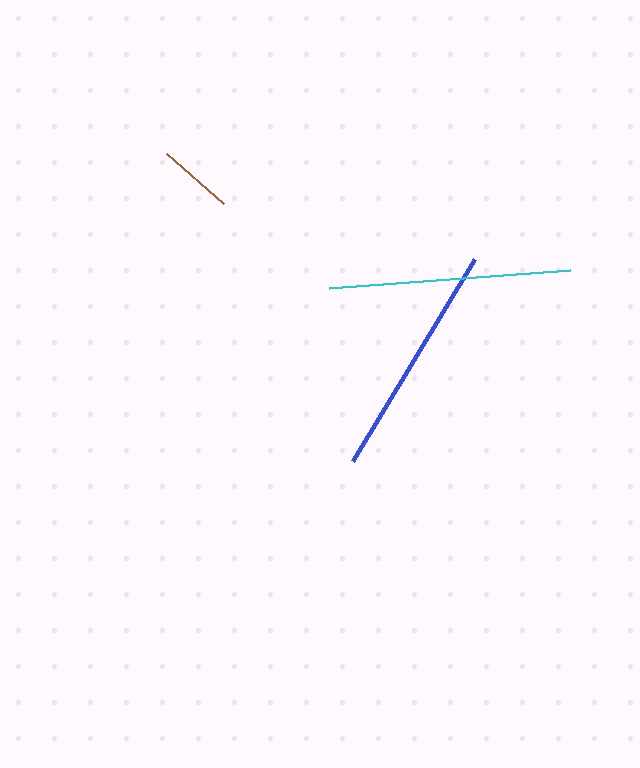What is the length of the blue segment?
The blue segment is approximately 236 pixels long.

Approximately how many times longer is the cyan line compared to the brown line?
The cyan line is approximately 3.2 times the length of the brown line.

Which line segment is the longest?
The cyan line is the longest at approximately 241 pixels.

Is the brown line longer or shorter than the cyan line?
The cyan line is longer than the brown line.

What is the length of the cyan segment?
The cyan segment is approximately 241 pixels long.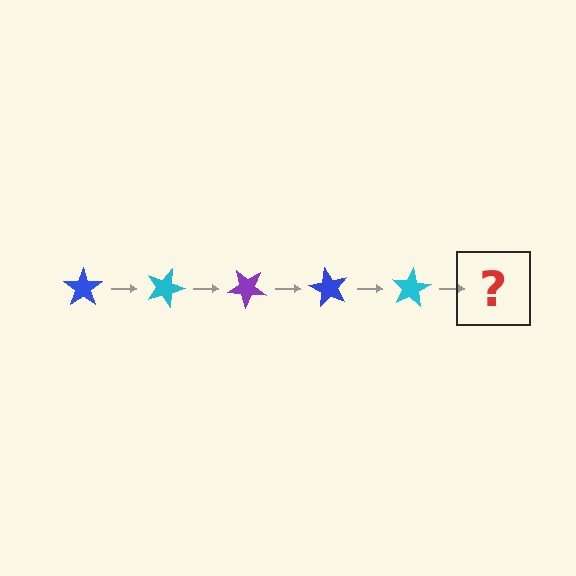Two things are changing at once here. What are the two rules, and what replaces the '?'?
The two rules are that it rotates 20 degrees each step and the color cycles through blue, cyan, and purple. The '?' should be a purple star, rotated 100 degrees from the start.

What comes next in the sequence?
The next element should be a purple star, rotated 100 degrees from the start.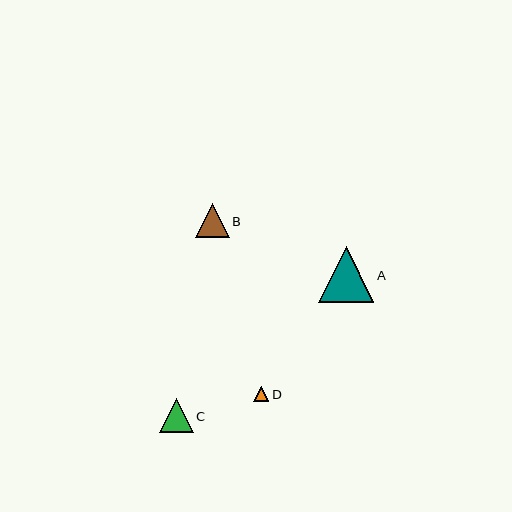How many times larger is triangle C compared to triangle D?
Triangle C is approximately 2.3 times the size of triangle D.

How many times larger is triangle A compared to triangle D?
Triangle A is approximately 3.7 times the size of triangle D.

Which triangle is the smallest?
Triangle D is the smallest with a size of approximately 15 pixels.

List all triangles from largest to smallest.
From largest to smallest: A, B, C, D.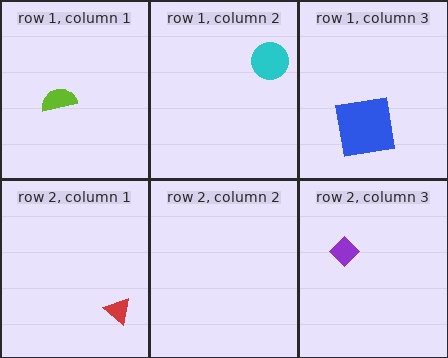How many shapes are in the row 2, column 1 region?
1.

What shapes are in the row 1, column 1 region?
The lime semicircle.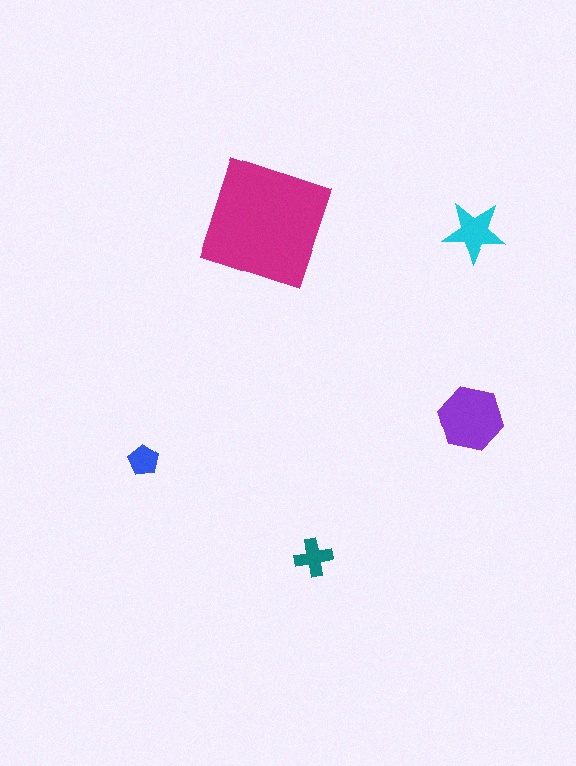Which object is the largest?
The magenta square.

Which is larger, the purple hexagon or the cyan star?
The purple hexagon.